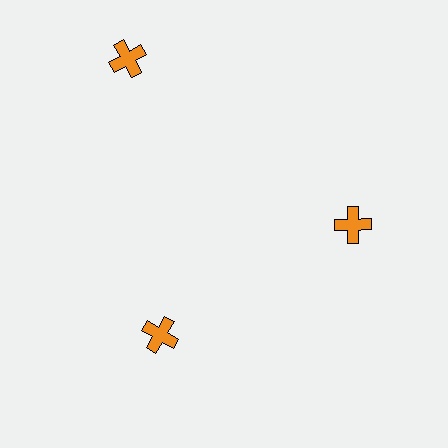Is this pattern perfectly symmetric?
No. The 3 orange crosses are arranged in a ring, but one element near the 11 o'clock position is pushed outward from the center, breaking the 3-fold rotational symmetry.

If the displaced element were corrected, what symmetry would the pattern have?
It would have 3-fold rotational symmetry — the pattern would map onto itself every 120 degrees.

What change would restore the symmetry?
The symmetry would be restored by moving it inward, back onto the ring so that all 3 crosses sit at equal angles and equal distance from the center.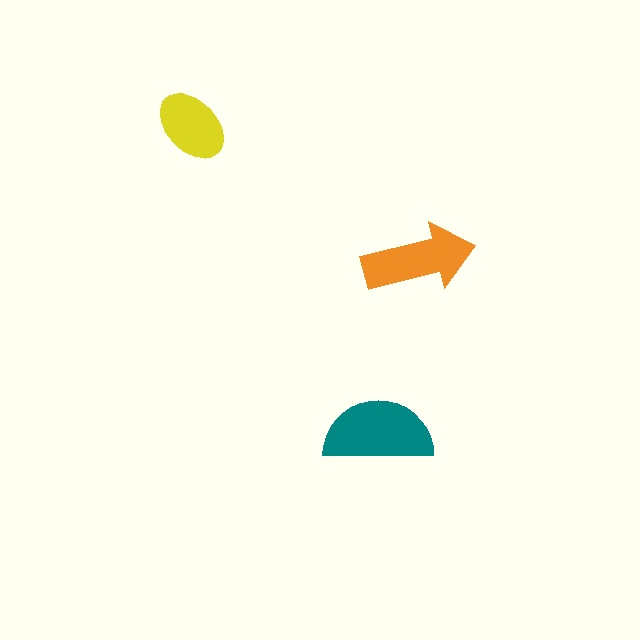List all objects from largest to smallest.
The teal semicircle, the orange arrow, the yellow ellipse.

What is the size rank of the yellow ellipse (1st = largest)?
3rd.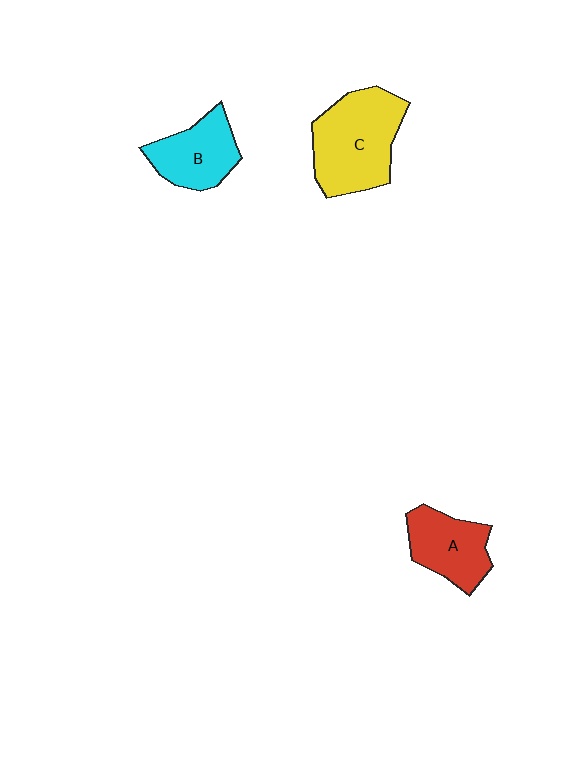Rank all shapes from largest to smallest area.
From largest to smallest: C (yellow), A (red), B (cyan).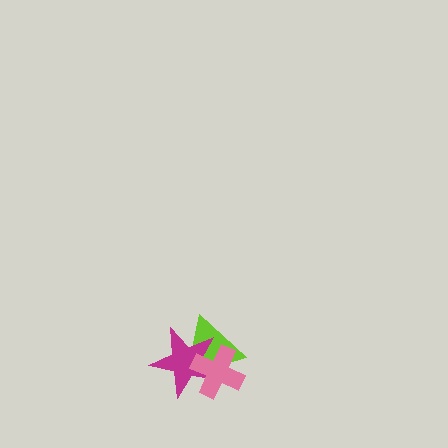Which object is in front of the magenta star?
The pink cross is in front of the magenta star.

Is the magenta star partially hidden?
Yes, it is partially covered by another shape.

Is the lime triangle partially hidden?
Yes, it is partially covered by another shape.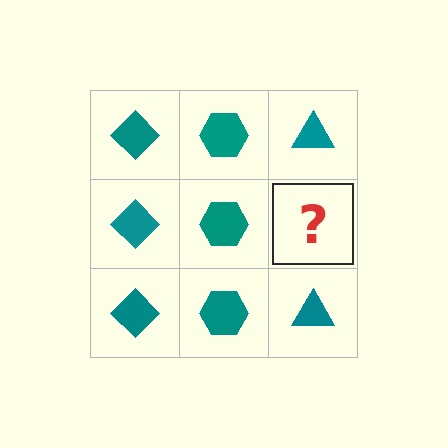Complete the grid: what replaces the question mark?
The question mark should be replaced with a teal triangle.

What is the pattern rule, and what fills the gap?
The rule is that each column has a consistent shape. The gap should be filled with a teal triangle.